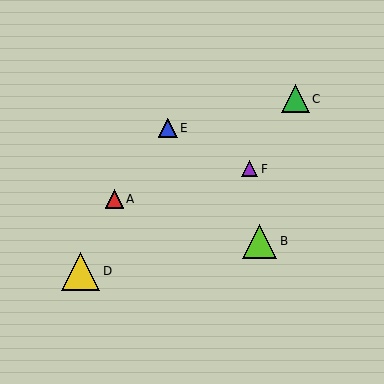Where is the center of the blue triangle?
The center of the blue triangle is at (168, 128).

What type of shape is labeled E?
Shape E is a blue triangle.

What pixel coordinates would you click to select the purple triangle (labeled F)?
Click at (250, 169) to select the purple triangle F.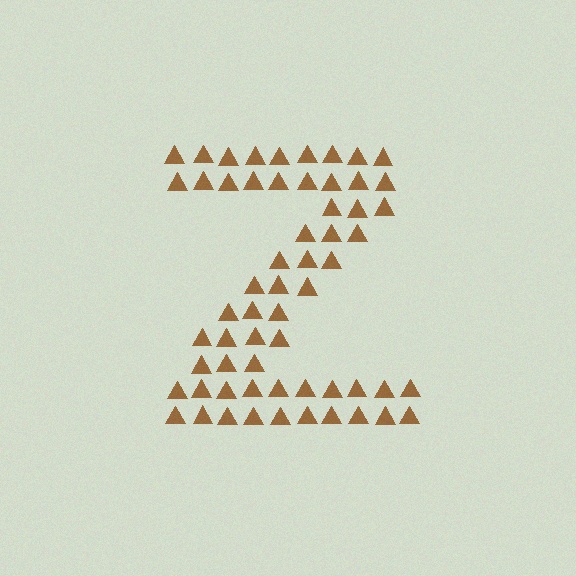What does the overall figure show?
The overall figure shows the letter Z.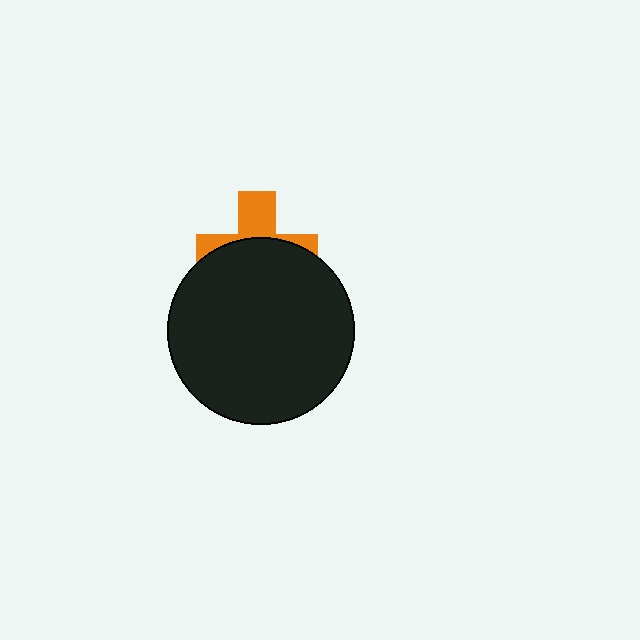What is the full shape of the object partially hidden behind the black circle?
The partially hidden object is an orange cross.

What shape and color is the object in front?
The object in front is a black circle.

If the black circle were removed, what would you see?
You would see the complete orange cross.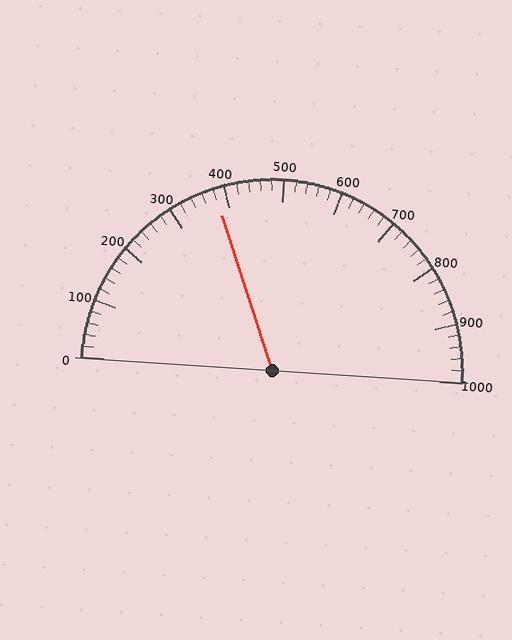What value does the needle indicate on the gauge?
The needle indicates approximately 380.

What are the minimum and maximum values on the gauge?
The gauge ranges from 0 to 1000.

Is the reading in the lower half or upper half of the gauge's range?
The reading is in the lower half of the range (0 to 1000).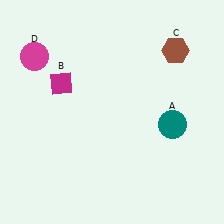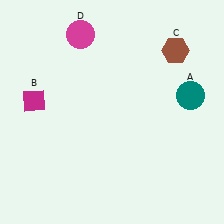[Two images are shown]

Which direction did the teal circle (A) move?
The teal circle (A) moved up.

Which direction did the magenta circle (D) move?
The magenta circle (D) moved right.